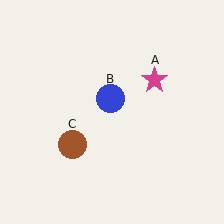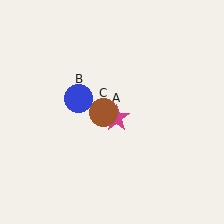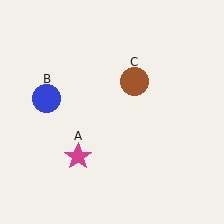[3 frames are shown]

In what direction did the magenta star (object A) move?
The magenta star (object A) moved down and to the left.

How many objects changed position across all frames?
3 objects changed position: magenta star (object A), blue circle (object B), brown circle (object C).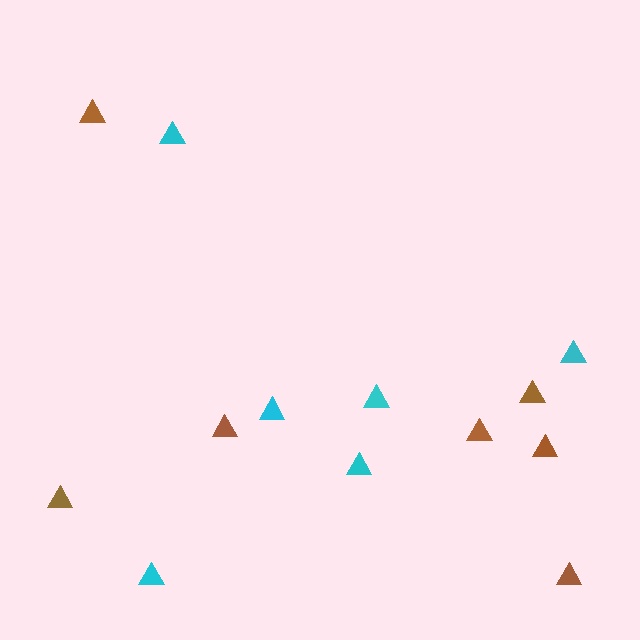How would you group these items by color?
There are 2 groups: one group of brown triangles (7) and one group of cyan triangles (6).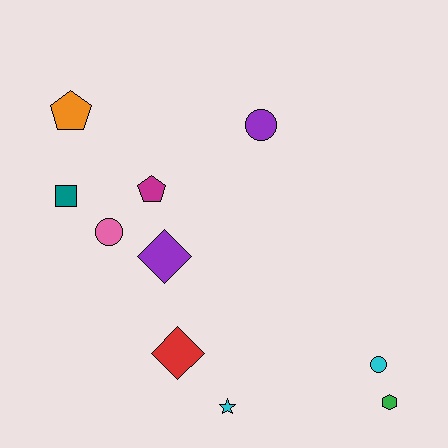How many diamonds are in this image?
There are 2 diamonds.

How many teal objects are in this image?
There is 1 teal object.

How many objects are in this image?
There are 10 objects.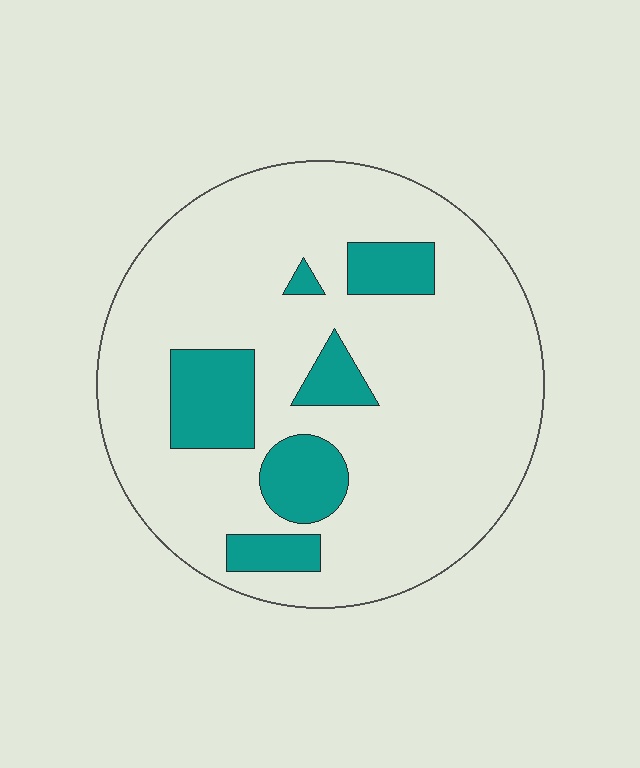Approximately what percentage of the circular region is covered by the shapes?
Approximately 15%.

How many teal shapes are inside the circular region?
6.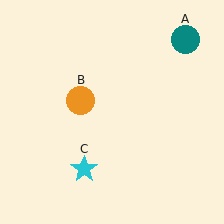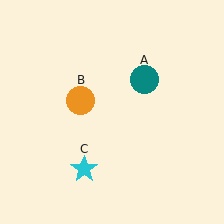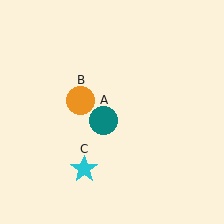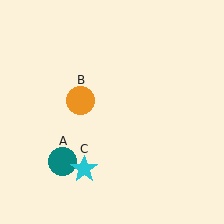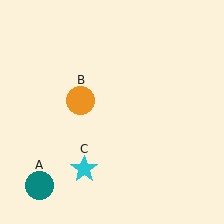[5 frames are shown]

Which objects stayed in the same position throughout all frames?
Orange circle (object B) and cyan star (object C) remained stationary.